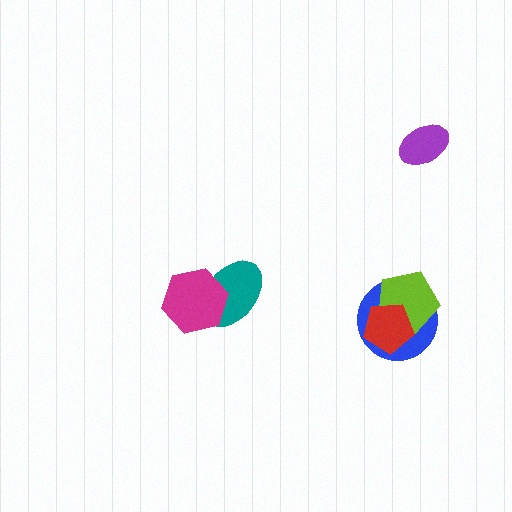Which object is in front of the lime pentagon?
The red pentagon is in front of the lime pentagon.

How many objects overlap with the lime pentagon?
2 objects overlap with the lime pentagon.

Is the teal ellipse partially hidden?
Yes, it is partially covered by another shape.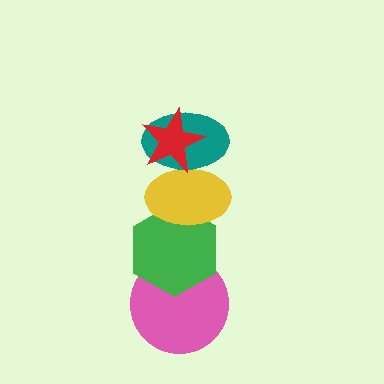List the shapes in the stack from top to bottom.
From top to bottom: the red star, the teal ellipse, the yellow ellipse, the green hexagon, the pink circle.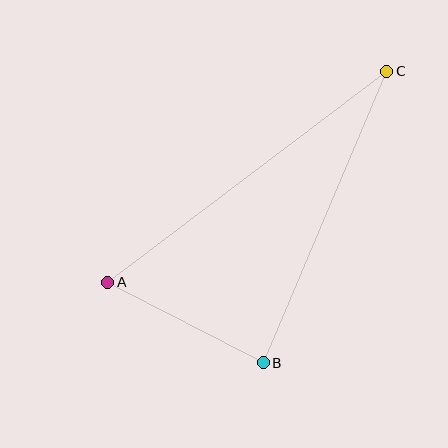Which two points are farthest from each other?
Points A and C are farthest from each other.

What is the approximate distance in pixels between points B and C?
The distance between B and C is approximately 317 pixels.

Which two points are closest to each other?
Points A and B are closest to each other.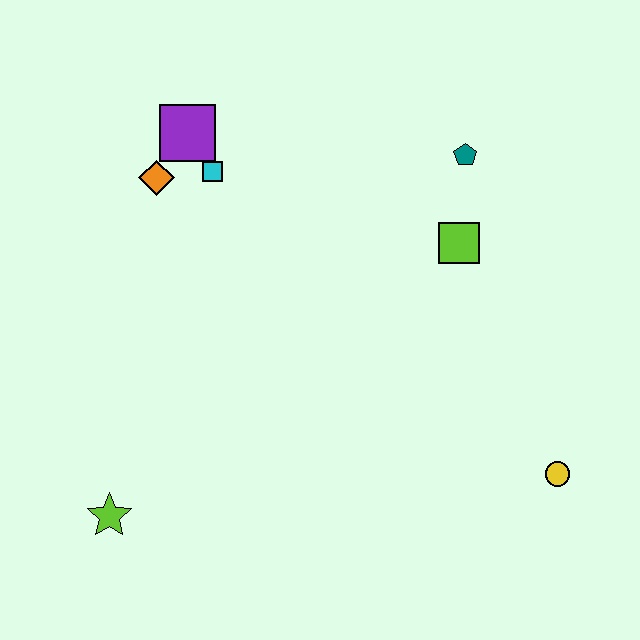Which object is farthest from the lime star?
The teal pentagon is farthest from the lime star.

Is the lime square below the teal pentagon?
Yes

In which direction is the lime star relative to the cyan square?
The lime star is below the cyan square.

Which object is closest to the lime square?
The teal pentagon is closest to the lime square.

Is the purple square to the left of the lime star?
No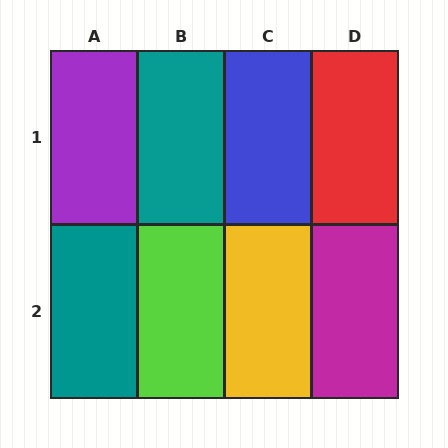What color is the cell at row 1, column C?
Blue.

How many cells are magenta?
1 cell is magenta.